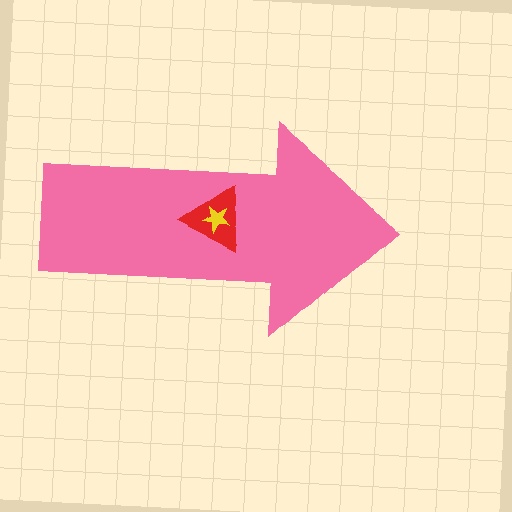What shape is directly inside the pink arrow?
The red triangle.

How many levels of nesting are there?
3.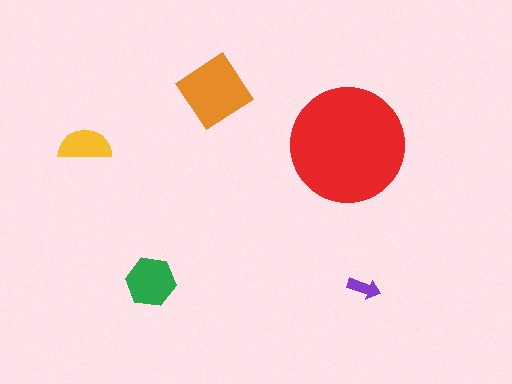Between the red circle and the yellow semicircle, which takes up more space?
The red circle.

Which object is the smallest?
The purple arrow.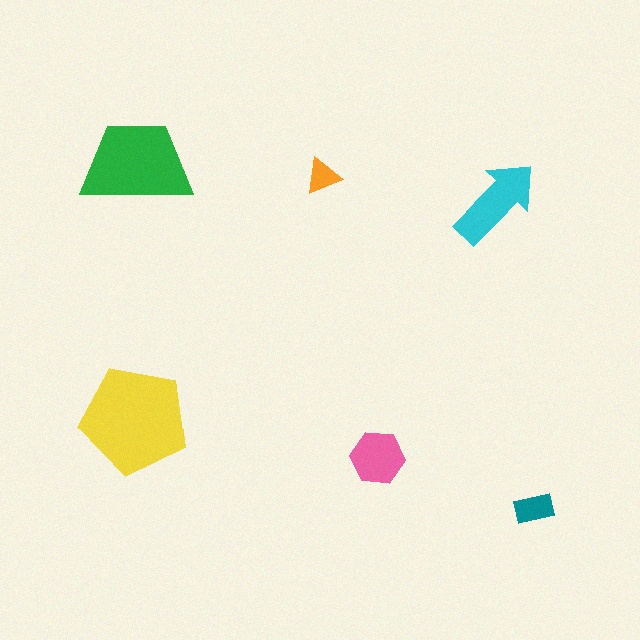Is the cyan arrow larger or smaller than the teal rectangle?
Larger.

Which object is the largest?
The yellow pentagon.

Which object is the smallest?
The orange triangle.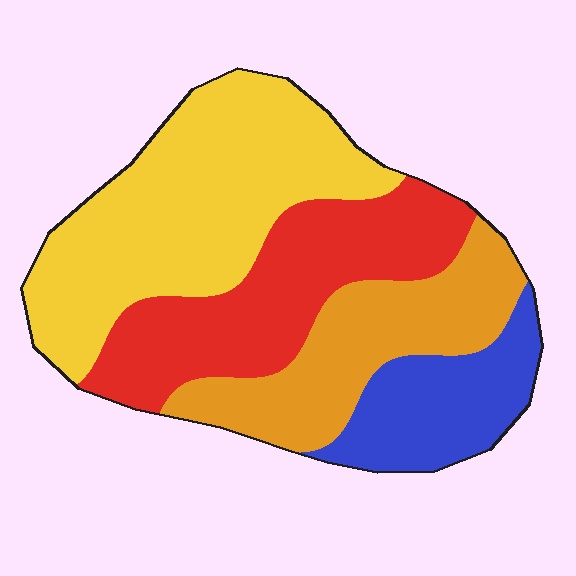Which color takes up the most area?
Yellow, at roughly 35%.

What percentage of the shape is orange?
Orange covers 22% of the shape.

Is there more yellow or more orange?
Yellow.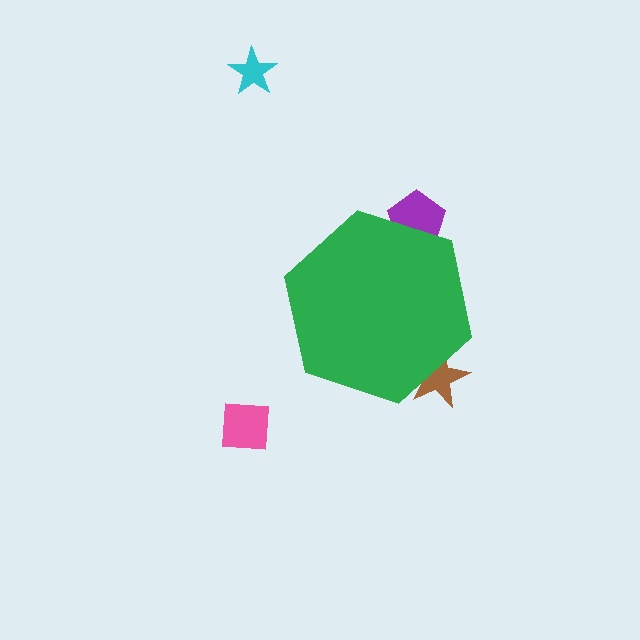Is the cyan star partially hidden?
No, the cyan star is fully visible.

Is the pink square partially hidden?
No, the pink square is fully visible.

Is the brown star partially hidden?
Yes, the brown star is partially hidden behind the green hexagon.